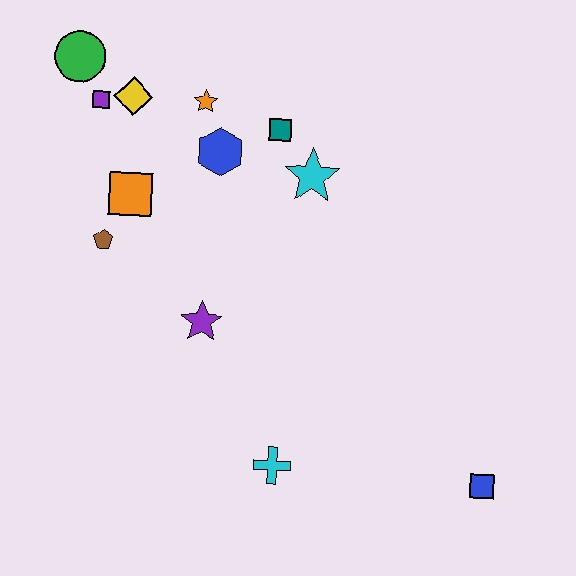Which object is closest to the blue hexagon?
The orange star is closest to the blue hexagon.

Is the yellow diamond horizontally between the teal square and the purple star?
No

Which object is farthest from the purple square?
The blue square is farthest from the purple square.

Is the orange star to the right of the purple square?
Yes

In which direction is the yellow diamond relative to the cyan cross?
The yellow diamond is above the cyan cross.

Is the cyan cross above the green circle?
No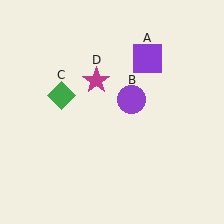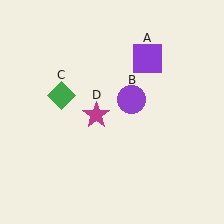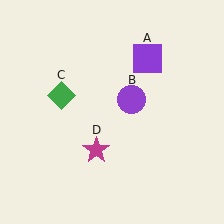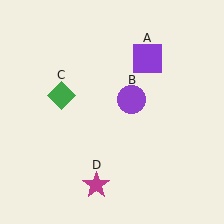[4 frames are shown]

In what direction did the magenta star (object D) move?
The magenta star (object D) moved down.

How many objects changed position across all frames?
1 object changed position: magenta star (object D).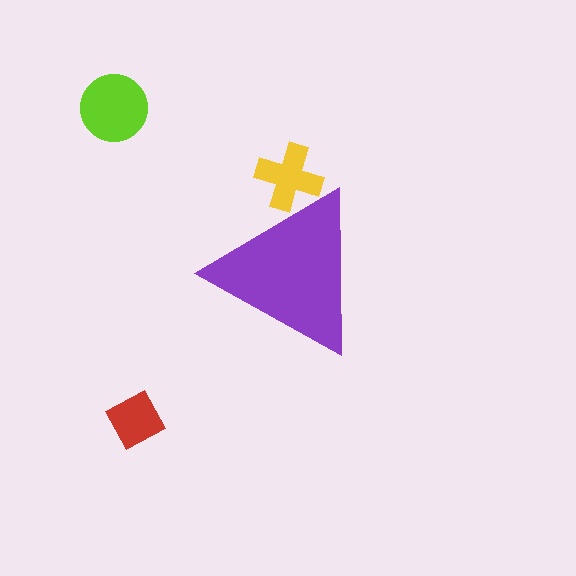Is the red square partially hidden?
No, the red square is fully visible.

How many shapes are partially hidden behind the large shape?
1 shape is partially hidden.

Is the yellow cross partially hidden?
Yes, the yellow cross is partially hidden behind the purple triangle.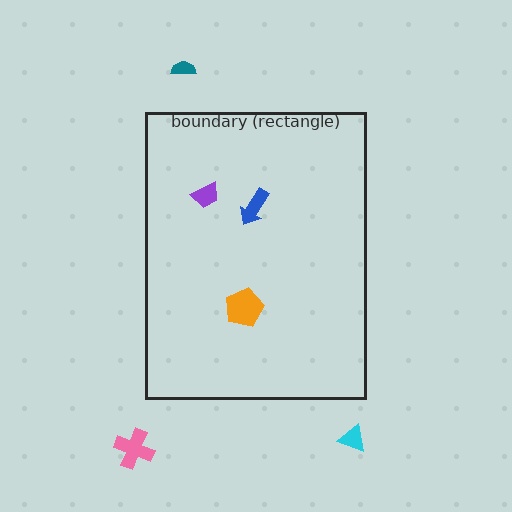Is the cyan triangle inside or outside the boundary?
Outside.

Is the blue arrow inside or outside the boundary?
Inside.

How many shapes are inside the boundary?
3 inside, 3 outside.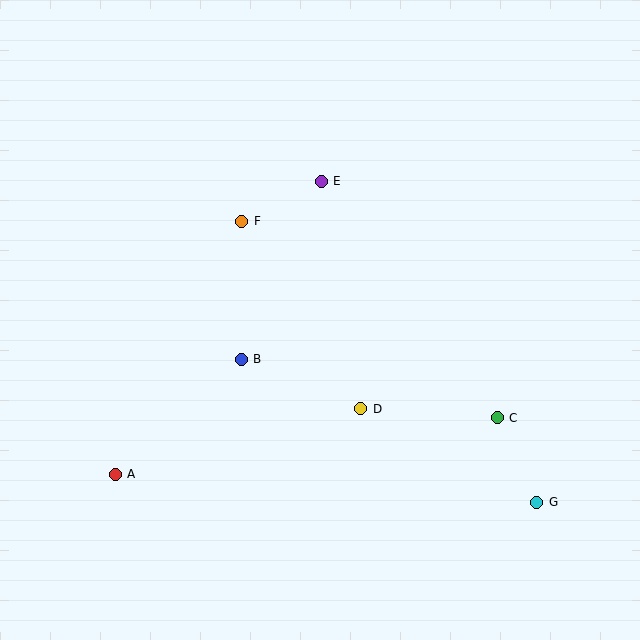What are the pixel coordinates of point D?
Point D is at (361, 409).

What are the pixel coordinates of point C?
Point C is at (497, 418).